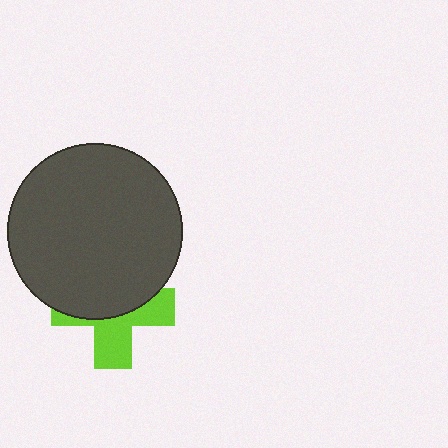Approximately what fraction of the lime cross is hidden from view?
Roughly 55% of the lime cross is hidden behind the dark gray circle.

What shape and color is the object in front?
The object in front is a dark gray circle.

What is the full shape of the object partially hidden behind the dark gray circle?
The partially hidden object is a lime cross.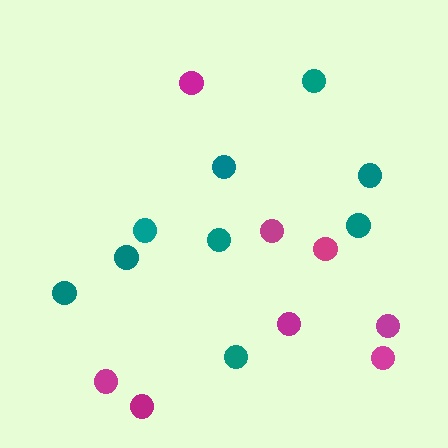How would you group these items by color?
There are 2 groups: one group of magenta circles (8) and one group of teal circles (9).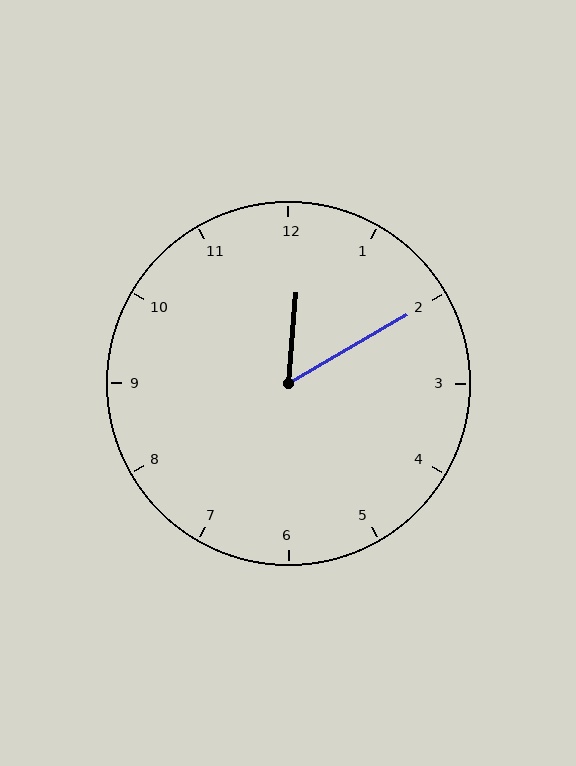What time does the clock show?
12:10.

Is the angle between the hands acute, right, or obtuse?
It is acute.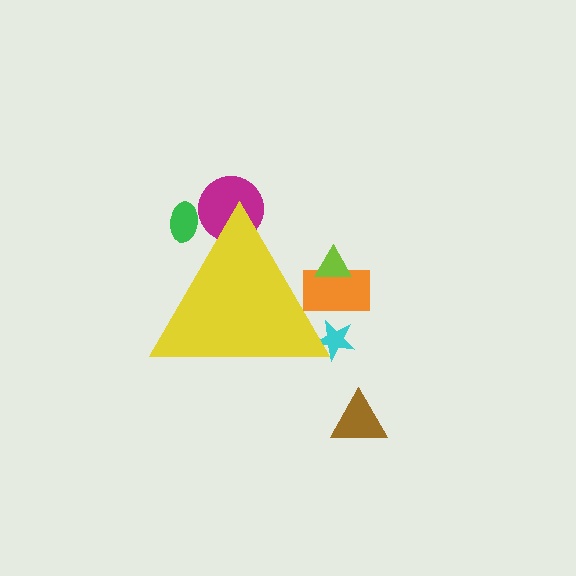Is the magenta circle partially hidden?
Yes, the magenta circle is partially hidden behind the yellow triangle.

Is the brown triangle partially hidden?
No, the brown triangle is fully visible.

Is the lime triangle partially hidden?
Yes, the lime triangle is partially hidden behind the yellow triangle.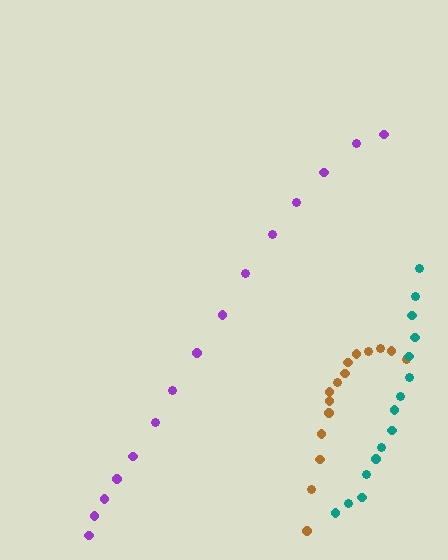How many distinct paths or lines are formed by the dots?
There are 3 distinct paths.